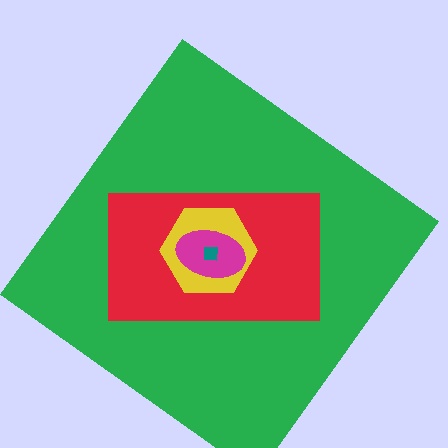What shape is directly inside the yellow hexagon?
The magenta ellipse.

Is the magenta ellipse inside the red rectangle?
Yes.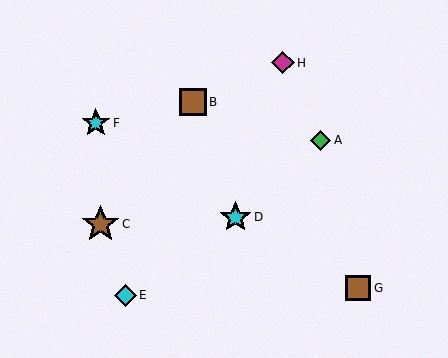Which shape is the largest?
The brown star (labeled C) is the largest.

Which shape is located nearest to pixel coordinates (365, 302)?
The brown square (labeled G) at (358, 288) is nearest to that location.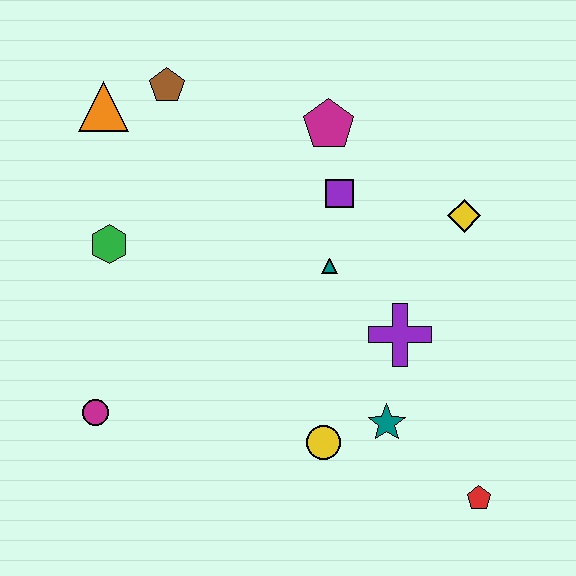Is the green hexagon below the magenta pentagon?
Yes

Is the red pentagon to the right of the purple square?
Yes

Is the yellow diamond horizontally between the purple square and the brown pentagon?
No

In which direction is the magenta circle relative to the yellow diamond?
The magenta circle is to the left of the yellow diamond.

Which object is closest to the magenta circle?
The green hexagon is closest to the magenta circle.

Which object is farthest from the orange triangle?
The red pentagon is farthest from the orange triangle.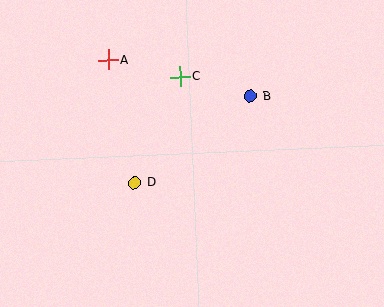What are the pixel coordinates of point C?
Point C is at (180, 77).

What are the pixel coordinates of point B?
Point B is at (250, 96).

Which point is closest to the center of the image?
Point D at (135, 182) is closest to the center.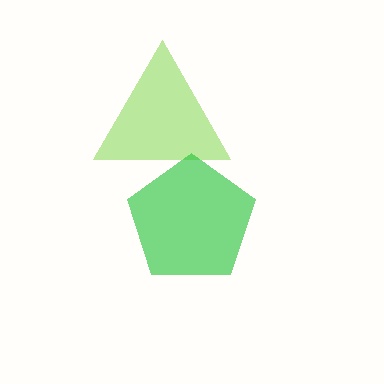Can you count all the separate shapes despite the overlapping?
Yes, there are 2 separate shapes.